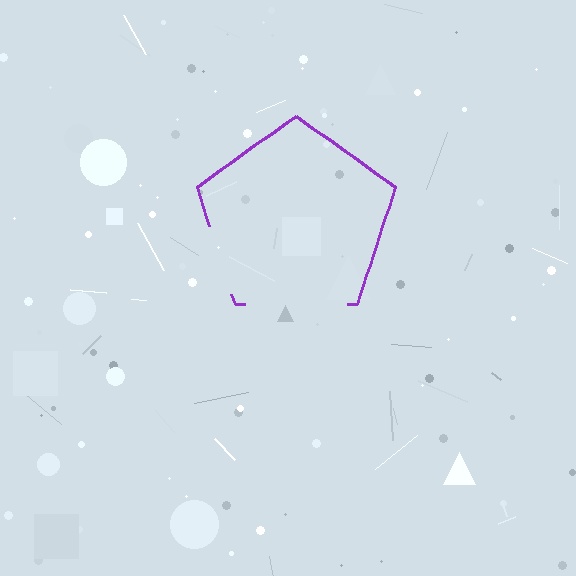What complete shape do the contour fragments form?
The contour fragments form a pentagon.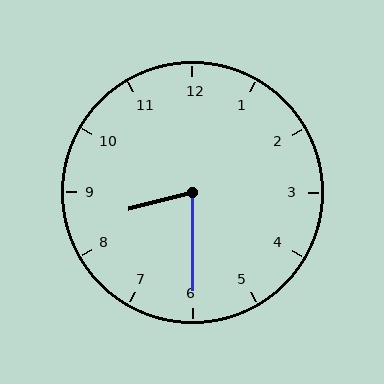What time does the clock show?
8:30.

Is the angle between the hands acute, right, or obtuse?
It is acute.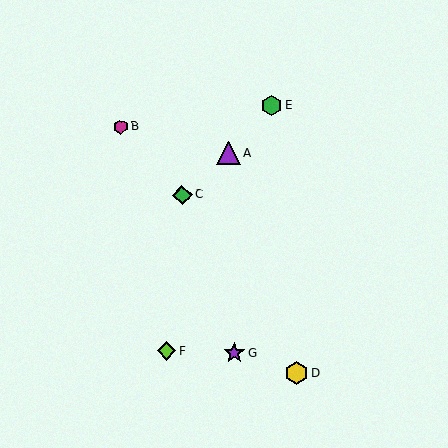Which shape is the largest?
The purple triangle (labeled A) is the largest.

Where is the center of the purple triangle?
The center of the purple triangle is at (228, 153).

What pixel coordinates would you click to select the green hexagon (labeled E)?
Click at (272, 106) to select the green hexagon E.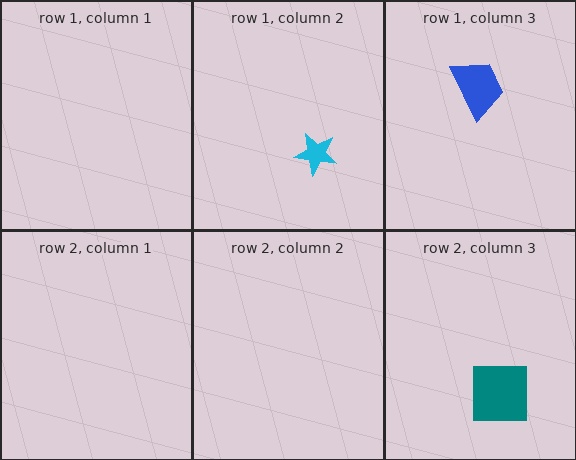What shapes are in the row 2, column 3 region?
The teal square.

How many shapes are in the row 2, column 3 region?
1.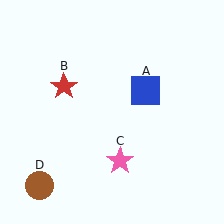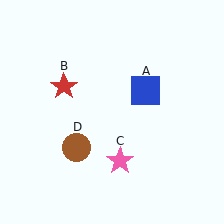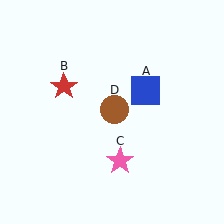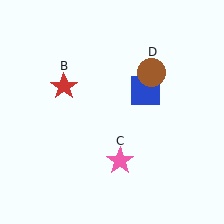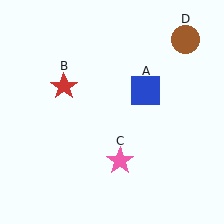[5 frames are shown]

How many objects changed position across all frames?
1 object changed position: brown circle (object D).